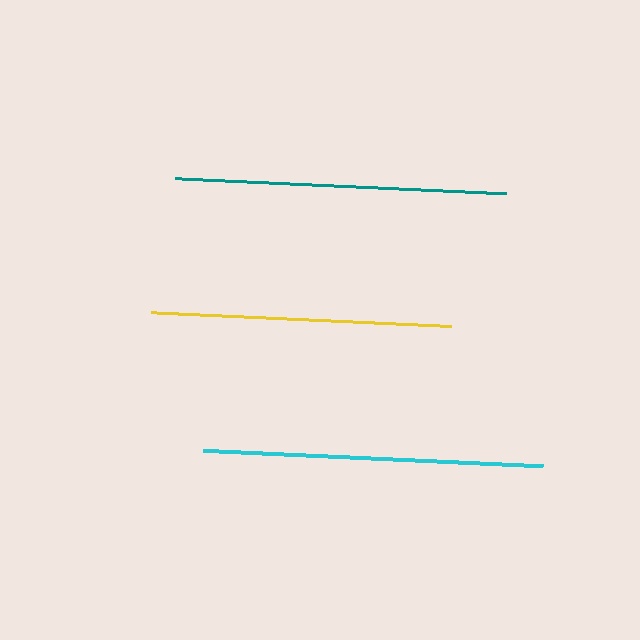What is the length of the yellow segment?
The yellow segment is approximately 300 pixels long.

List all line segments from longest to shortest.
From longest to shortest: cyan, teal, yellow.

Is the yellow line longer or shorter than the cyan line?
The cyan line is longer than the yellow line.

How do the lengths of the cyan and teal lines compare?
The cyan and teal lines are approximately the same length.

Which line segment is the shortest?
The yellow line is the shortest at approximately 300 pixels.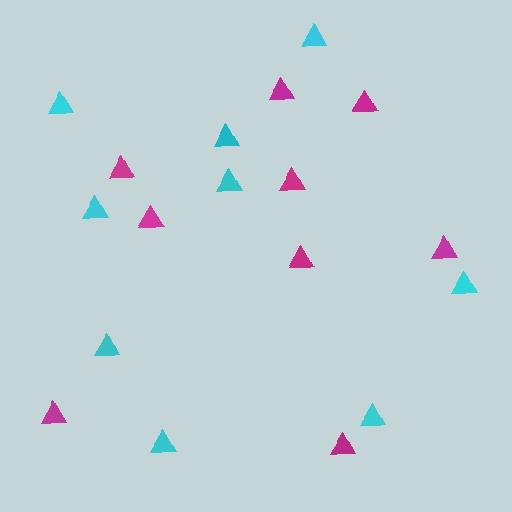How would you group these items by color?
There are 2 groups: one group of cyan triangles (9) and one group of magenta triangles (9).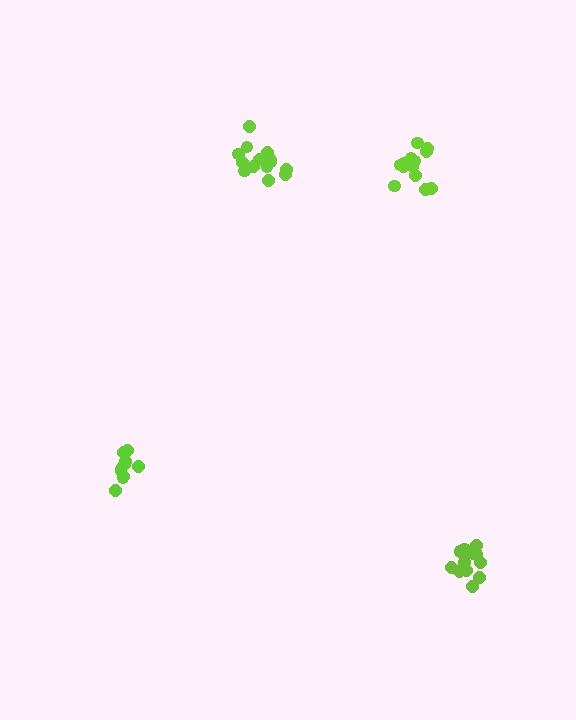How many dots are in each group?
Group 1: 10 dots, Group 2: 13 dots, Group 3: 15 dots, Group 4: 15 dots (53 total).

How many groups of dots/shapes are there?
There are 4 groups.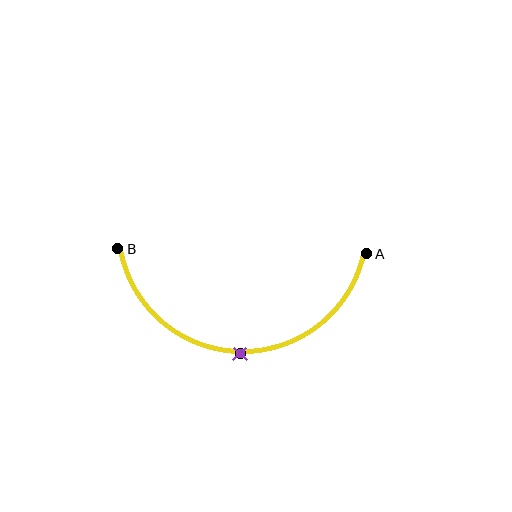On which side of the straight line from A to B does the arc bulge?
The arc bulges below the straight line connecting A and B.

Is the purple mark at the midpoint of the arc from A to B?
Yes. The purple mark lies on the arc at equal arc-length from both A and B — it is the arc midpoint.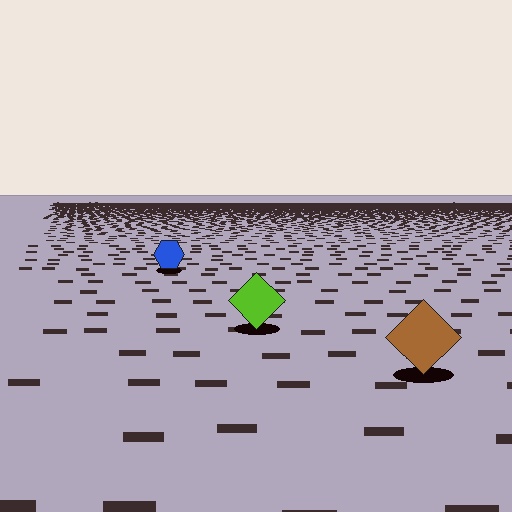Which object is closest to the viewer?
The brown diamond is closest. The texture marks near it are larger and more spread out.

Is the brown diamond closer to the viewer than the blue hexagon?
Yes. The brown diamond is closer — you can tell from the texture gradient: the ground texture is coarser near it.